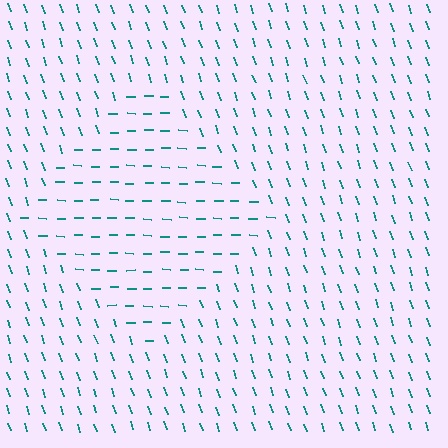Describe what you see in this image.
The image is filled with small teal line segments. A diamond region in the image has lines oriented differently from the surrounding lines, creating a visible texture boundary.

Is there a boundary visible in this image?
Yes, there is a texture boundary formed by a change in line orientation.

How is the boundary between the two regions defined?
The boundary is defined purely by a change in line orientation (approximately 69 degrees difference). All lines are the same color and thickness.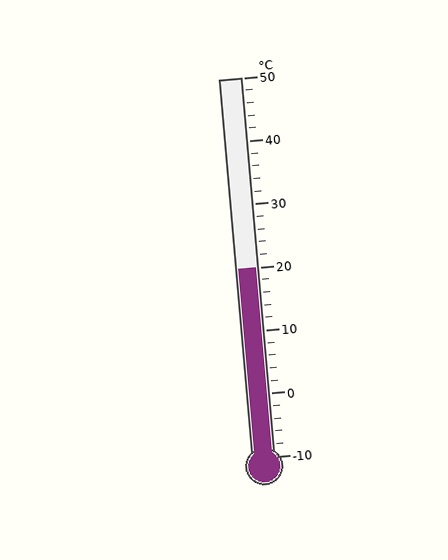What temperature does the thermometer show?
The thermometer shows approximately 20°C.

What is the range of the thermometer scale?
The thermometer scale ranges from -10°C to 50°C.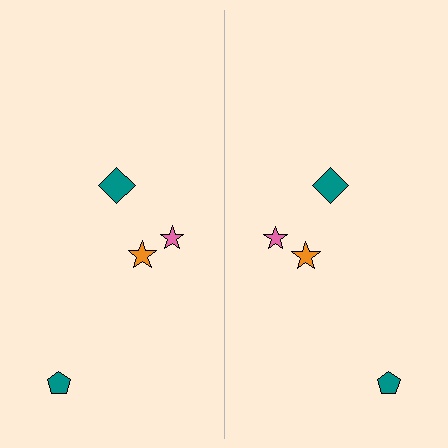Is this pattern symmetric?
Yes, this pattern has bilateral (reflection) symmetry.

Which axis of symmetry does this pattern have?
The pattern has a vertical axis of symmetry running through the center of the image.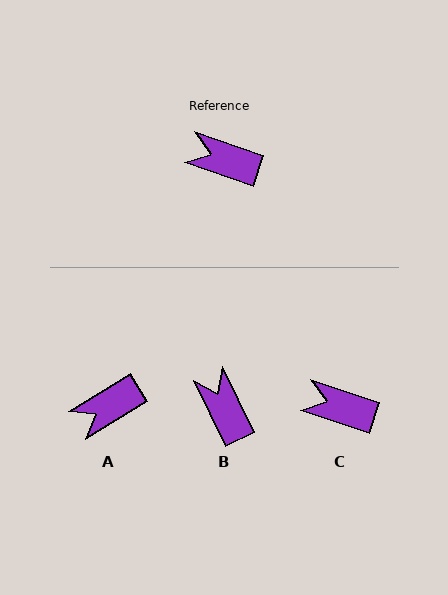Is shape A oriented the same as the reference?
No, it is off by about 50 degrees.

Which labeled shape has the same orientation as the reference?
C.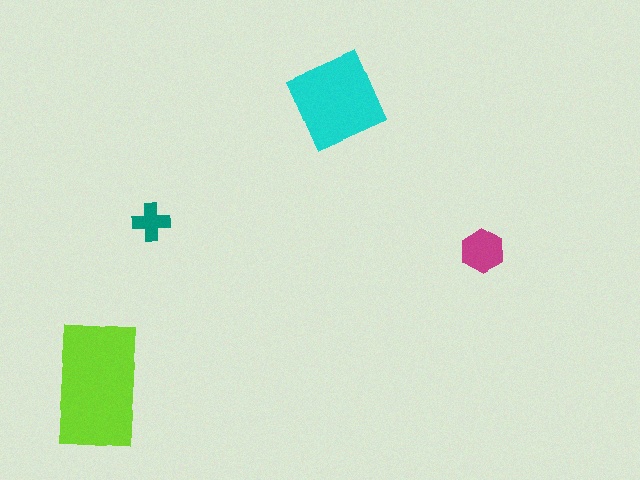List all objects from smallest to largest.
The teal cross, the magenta hexagon, the cyan square, the lime rectangle.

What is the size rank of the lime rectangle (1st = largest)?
1st.